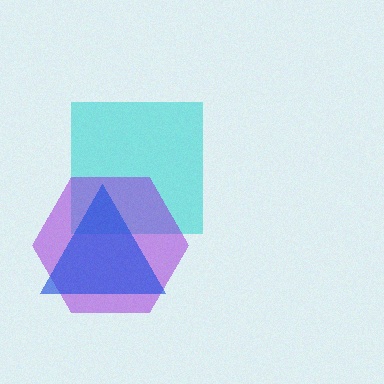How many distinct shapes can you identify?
There are 3 distinct shapes: a cyan square, a purple hexagon, a blue triangle.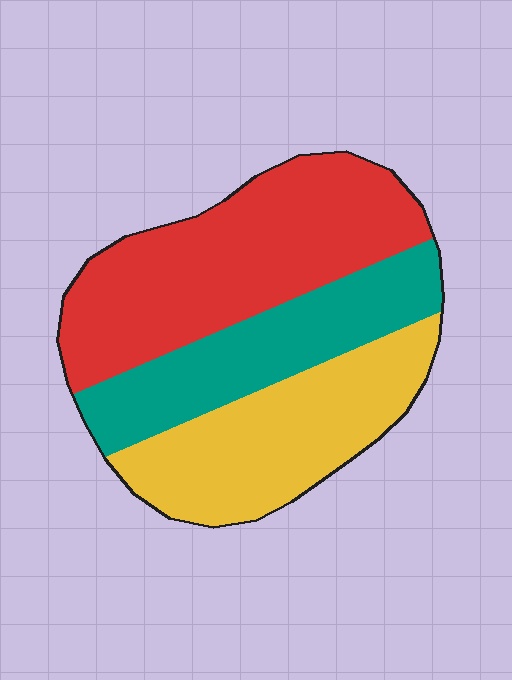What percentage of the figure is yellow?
Yellow covers roughly 30% of the figure.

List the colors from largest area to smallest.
From largest to smallest: red, yellow, teal.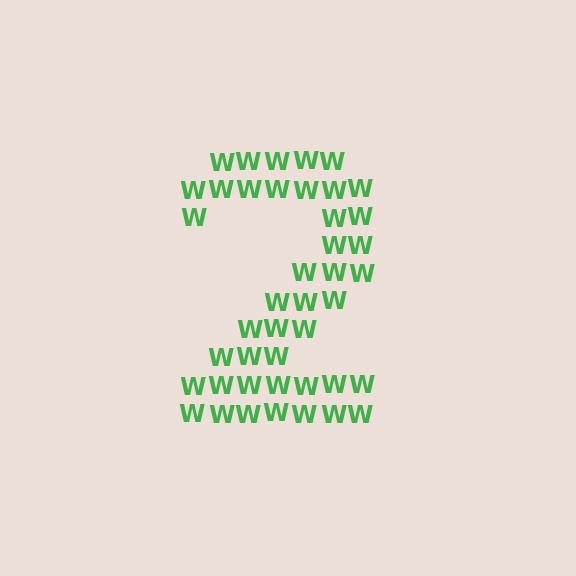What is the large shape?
The large shape is the digit 2.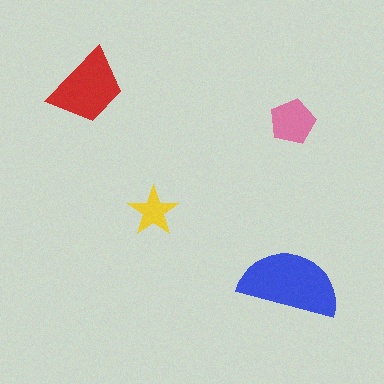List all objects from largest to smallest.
The blue semicircle, the red trapezoid, the pink pentagon, the yellow star.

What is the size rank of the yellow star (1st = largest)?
4th.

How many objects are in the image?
There are 4 objects in the image.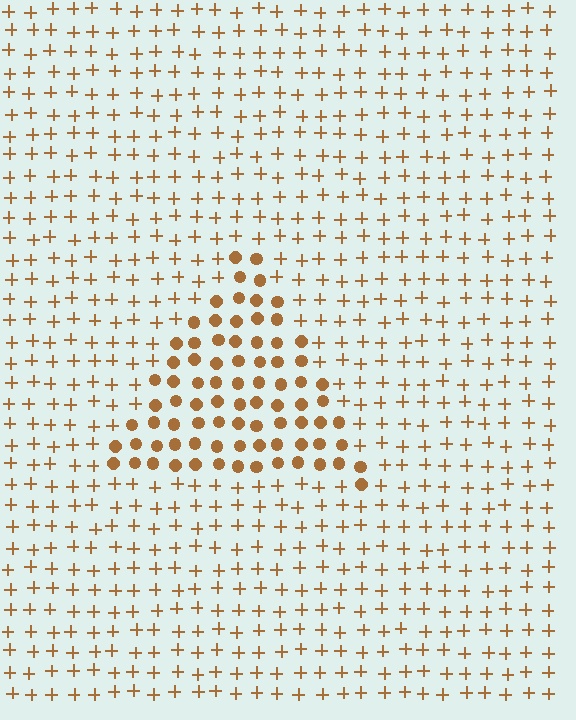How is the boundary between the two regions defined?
The boundary is defined by a change in element shape: circles inside vs. plus signs outside. All elements share the same color and spacing.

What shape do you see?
I see a triangle.